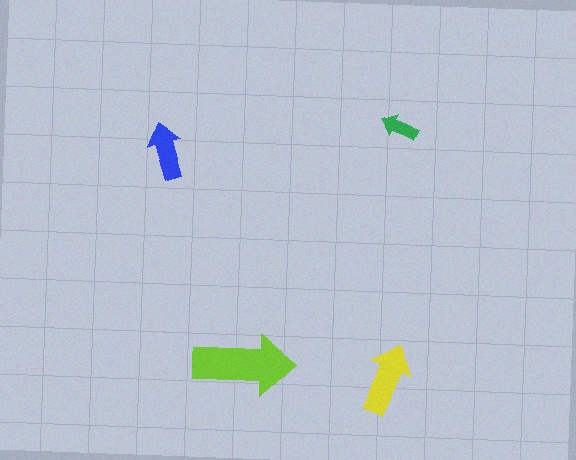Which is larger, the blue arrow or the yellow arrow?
The yellow one.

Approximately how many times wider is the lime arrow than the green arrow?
About 2.5 times wider.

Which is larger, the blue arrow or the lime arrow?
The lime one.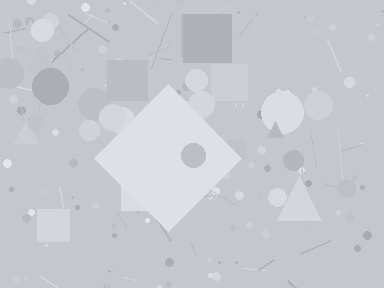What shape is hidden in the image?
A diamond is hidden in the image.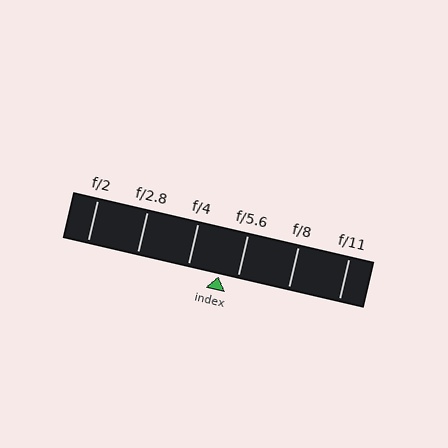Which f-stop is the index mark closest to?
The index mark is closest to f/5.6.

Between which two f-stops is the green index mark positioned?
The index mark is between f/4 and f/5.6.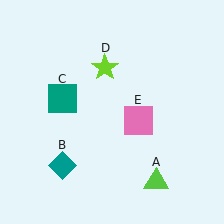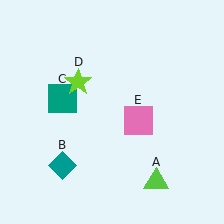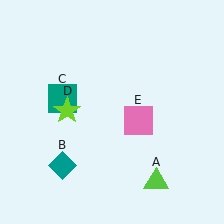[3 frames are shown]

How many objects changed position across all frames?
1 object changed position: lime star (object D).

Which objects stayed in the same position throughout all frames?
Lime triangle (object A) and teal diamond (object B) and teal square (object C) and pink square (object E) remained stationary.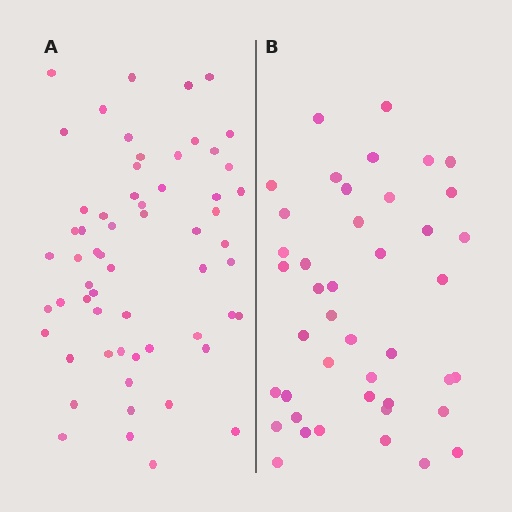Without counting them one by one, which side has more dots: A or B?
Region A (the left region) has more dots.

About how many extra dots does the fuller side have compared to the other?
Region A has approximately 15 more dots than region B.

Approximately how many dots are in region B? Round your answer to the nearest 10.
About 40 dots. (The exact count is 43, which rounds to 40.)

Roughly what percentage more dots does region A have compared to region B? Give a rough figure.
About 40% more.